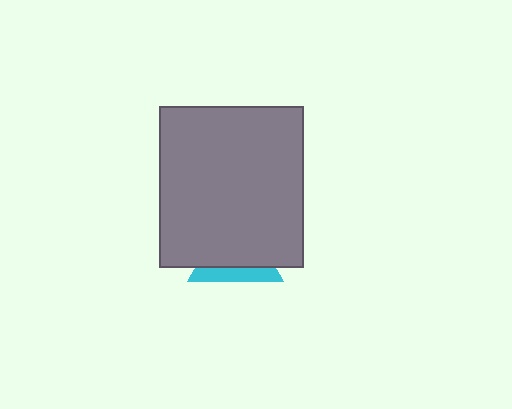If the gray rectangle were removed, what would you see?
You would see the complete cyan triangle.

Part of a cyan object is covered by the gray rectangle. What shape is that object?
It is a triangle.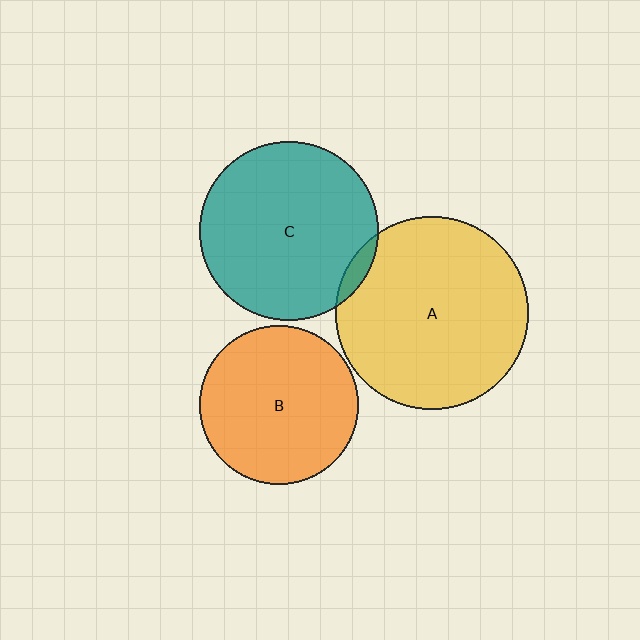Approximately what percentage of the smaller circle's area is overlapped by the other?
Approximately 5%.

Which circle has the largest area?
Circle A (yellow).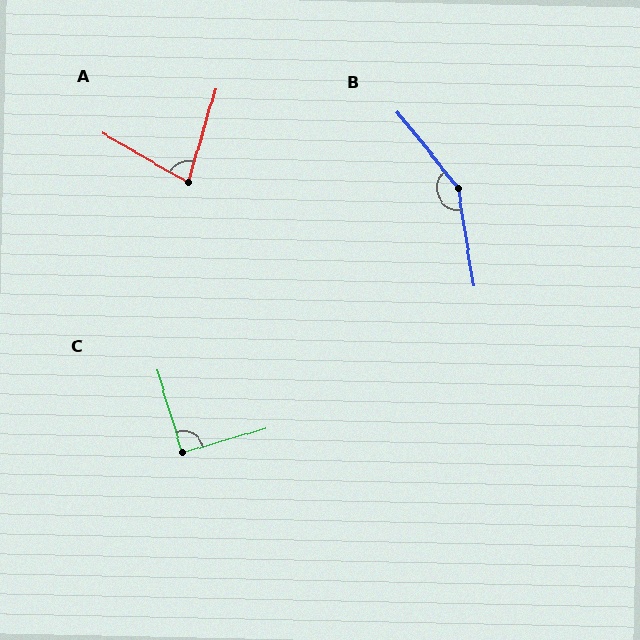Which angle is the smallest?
A, at approximately 77 degrees.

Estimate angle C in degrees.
Approximately 90 degrees.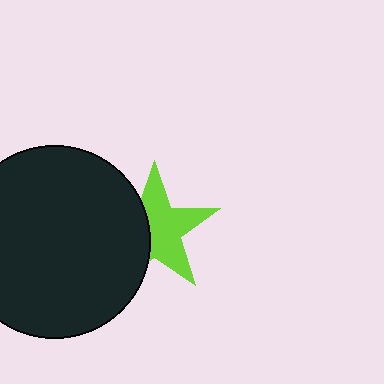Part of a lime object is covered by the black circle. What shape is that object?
It is a star.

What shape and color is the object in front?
The object in front is a black circle.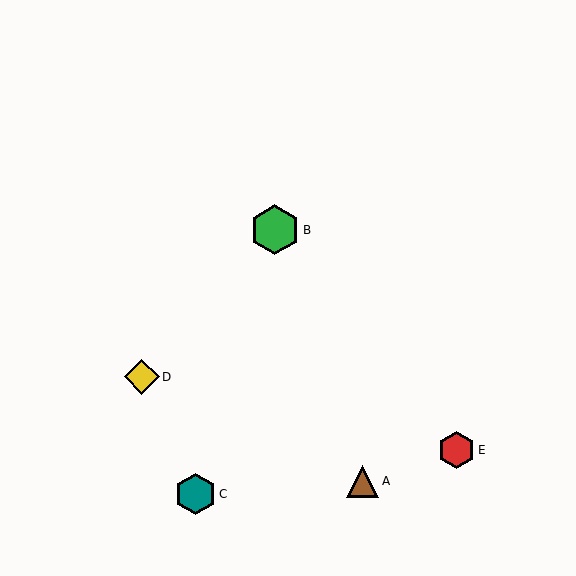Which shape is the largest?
The green hexagon (labeled B) is the largest.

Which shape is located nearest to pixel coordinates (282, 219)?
The green hexagon (labeled B) at (275, 230) is nearest to that location.